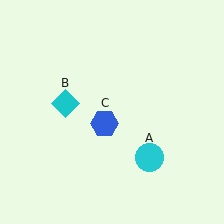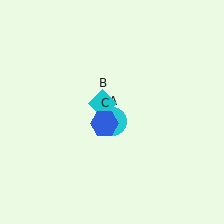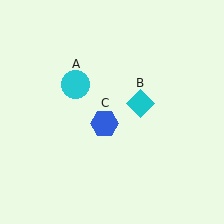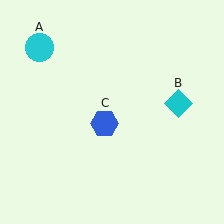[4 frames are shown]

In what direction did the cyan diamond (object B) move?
The cyan diamond (object B) moved right.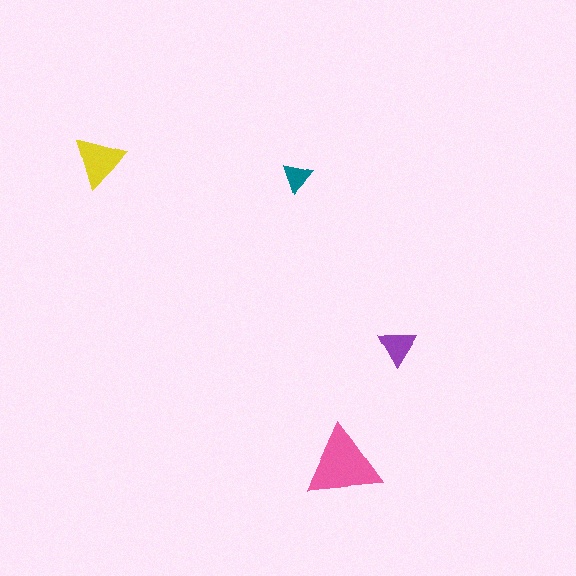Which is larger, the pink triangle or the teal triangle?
The pink one.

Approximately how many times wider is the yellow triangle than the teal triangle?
About 1.5 times wider.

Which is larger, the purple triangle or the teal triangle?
The purple one.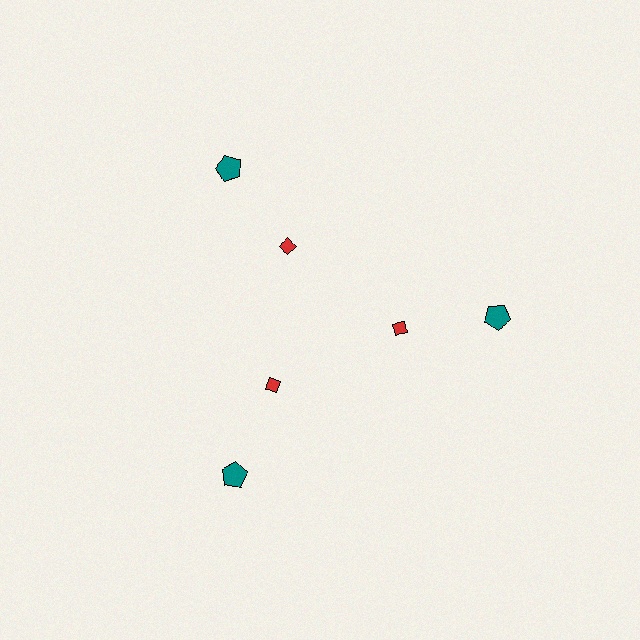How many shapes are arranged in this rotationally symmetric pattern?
There are 6 shapes, arranged in 3 groups of 2.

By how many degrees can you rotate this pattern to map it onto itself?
The pattern maps onto itself every 120 degrees of rotation.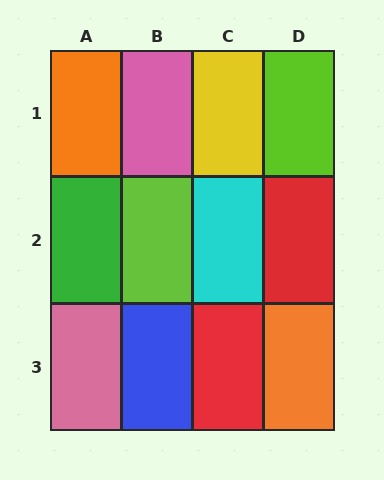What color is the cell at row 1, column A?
Orange.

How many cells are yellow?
1 cell is yellow.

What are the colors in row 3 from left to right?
Pink, blue, red, orange.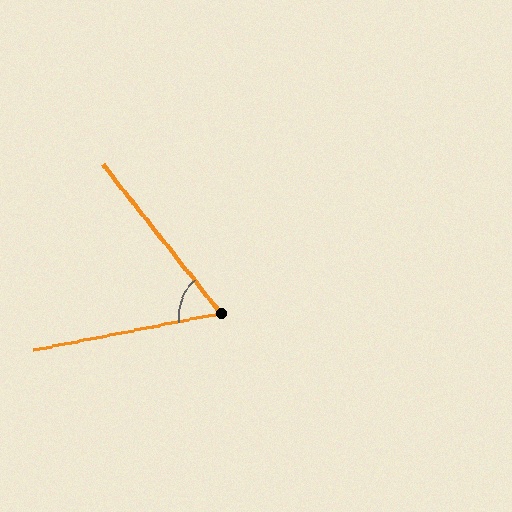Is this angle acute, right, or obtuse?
It is acute.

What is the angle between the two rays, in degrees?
Approximately 63 degrees.